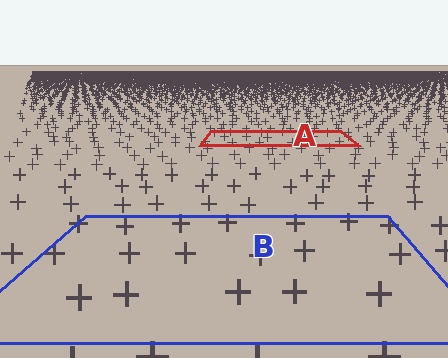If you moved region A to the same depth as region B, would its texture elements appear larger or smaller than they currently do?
They would appear larger. At a closer depth, the same texture elements are projected at a bigger on-screen size.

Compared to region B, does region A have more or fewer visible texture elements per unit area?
Region A has more texture elements per unit area — they are packed more densely because it is farther away.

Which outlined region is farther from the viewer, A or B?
Region A is farther from the viewer — the texture elements inside it appear smaller and more densely packed.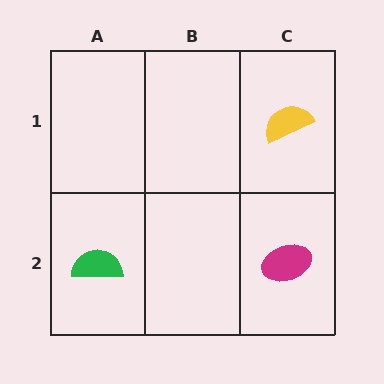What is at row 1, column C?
A yellow semicircle.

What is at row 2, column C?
A magenta ellipse.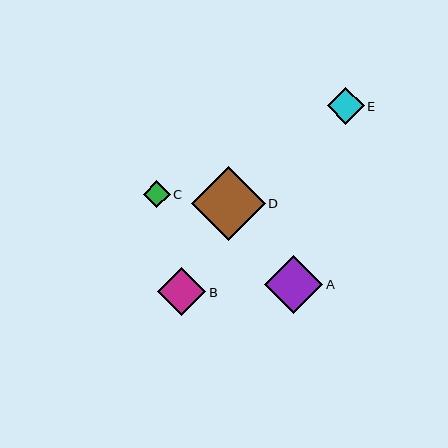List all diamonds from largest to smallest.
From largest to smallest: D, A, B, E, C.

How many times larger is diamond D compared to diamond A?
Diamond D is approximately 1.3 times the size of diamond A.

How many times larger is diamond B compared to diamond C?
Diamond B is approximately 1.8 times the size of diamond C.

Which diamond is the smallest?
Diamond C is the smallest with a size of approximately 27 pixels.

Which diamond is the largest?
Diamond D is the largest with a size of approximately 74 pixels.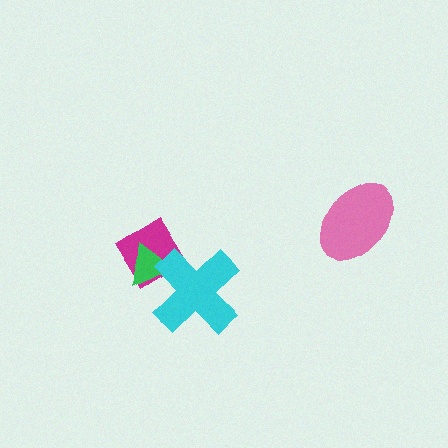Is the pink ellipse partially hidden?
No, no other shape covers it.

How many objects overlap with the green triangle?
2 objects overlap with the green triangle.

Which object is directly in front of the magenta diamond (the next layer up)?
The green triangle is directly in front of the magenta diamond.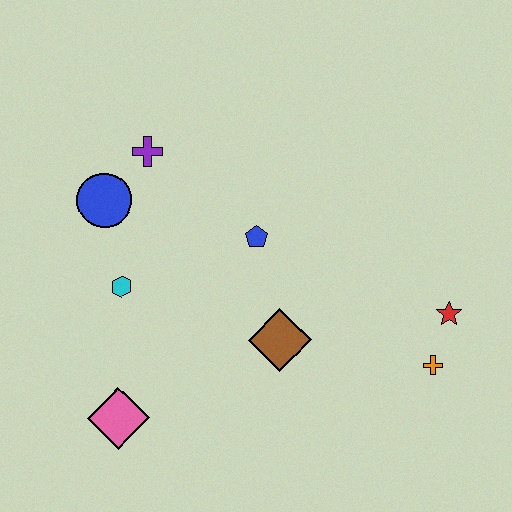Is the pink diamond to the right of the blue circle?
Yes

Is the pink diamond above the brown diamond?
No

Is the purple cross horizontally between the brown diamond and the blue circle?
Yes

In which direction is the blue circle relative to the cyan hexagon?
The blue circle is above the cyan hexagon.